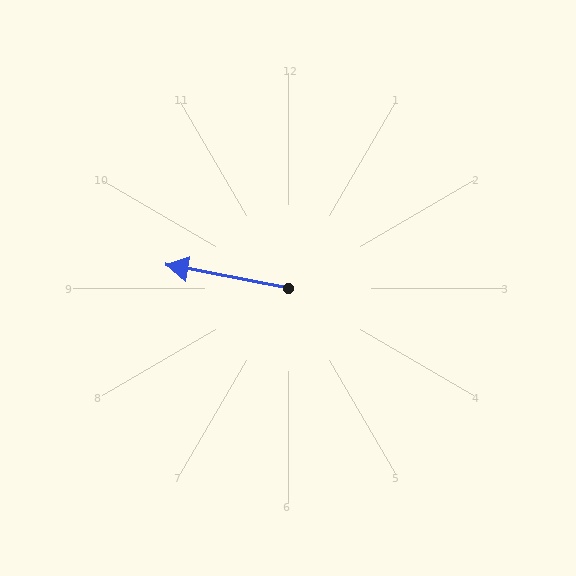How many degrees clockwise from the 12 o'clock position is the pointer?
Approximately 281 degrees.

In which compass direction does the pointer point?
West.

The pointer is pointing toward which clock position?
Roughly 9 o'clock.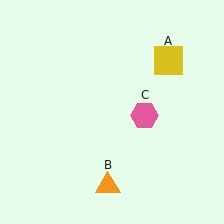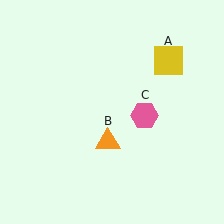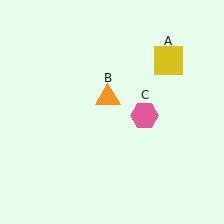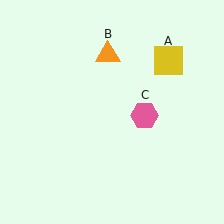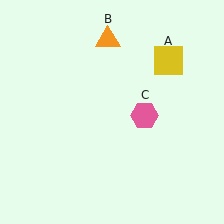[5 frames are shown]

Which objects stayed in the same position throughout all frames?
Yellow square (object A) and pink hexagon (object C) remained stationary.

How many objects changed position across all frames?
1 object changed position: orange triangle (object B).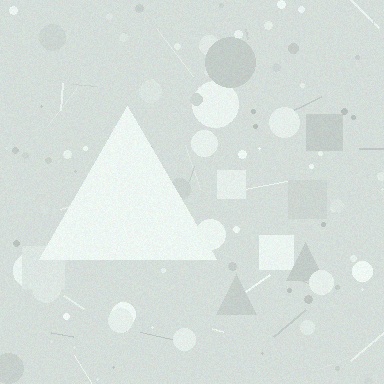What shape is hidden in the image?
A triangle is hidden in the image.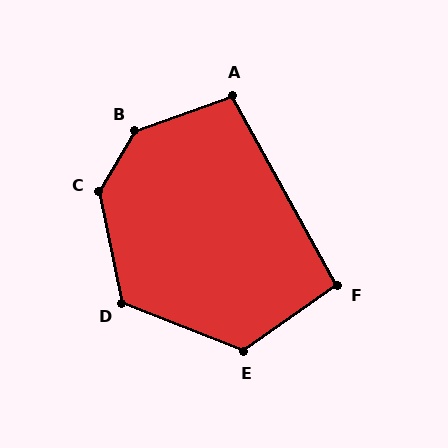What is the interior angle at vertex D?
Approximately 123 degrees (obtuse).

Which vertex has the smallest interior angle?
F, at approximately 96 degrees.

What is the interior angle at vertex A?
Approximately 99 degrees (obtuse).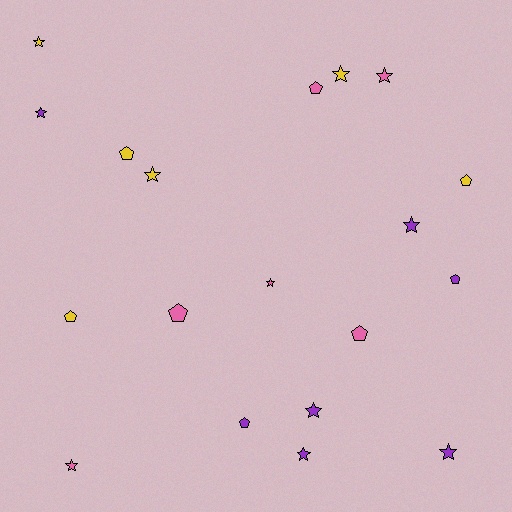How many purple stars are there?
There are 5 purple stars.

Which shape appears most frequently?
Star, with 11 objects.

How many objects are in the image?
There are 19 objects.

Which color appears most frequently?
Purple, with 7 objects.